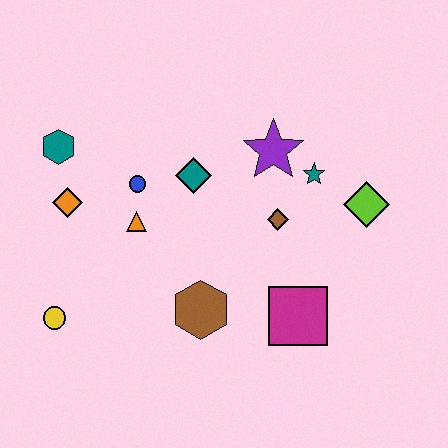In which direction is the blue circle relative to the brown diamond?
The blue circle is to the left of the brown diamond.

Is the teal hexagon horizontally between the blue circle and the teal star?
No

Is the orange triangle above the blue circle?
No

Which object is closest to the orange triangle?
The blue circle is closest to the orange triangle.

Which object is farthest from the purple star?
The yellow circle is farthest from the purple star.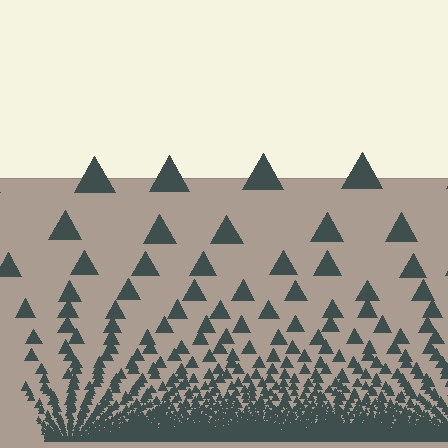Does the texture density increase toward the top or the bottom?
Density increases toward the bottom.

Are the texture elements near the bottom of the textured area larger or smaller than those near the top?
Smaller. The gradient is inverted — elements near the bottom are smaller and denser.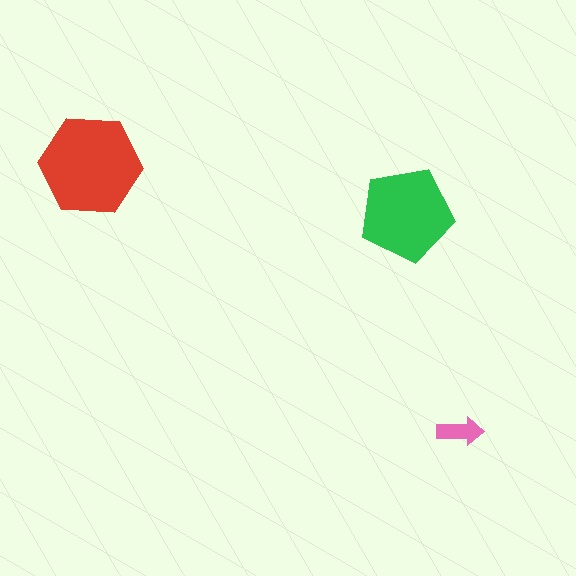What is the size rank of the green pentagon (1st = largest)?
2nd.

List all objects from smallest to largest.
The pink arrow, the green pentagon, the red hexagon.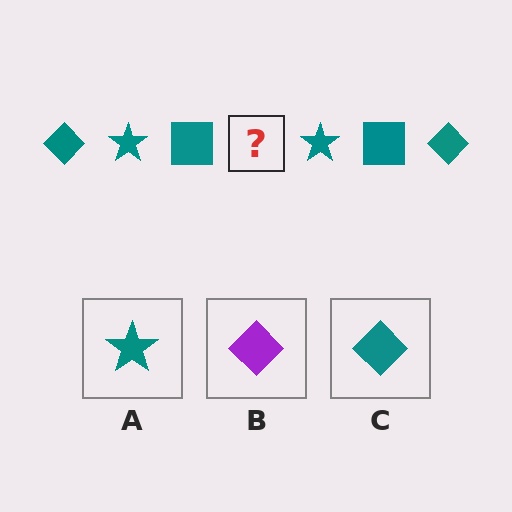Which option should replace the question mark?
Option C.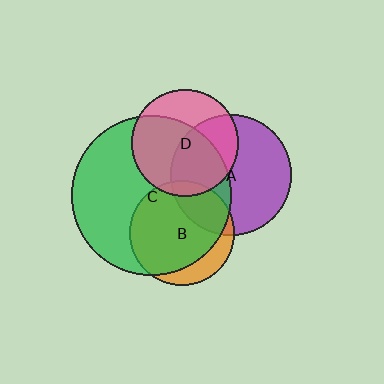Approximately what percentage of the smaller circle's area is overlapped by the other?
Approximately 80%.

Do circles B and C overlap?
Yes.